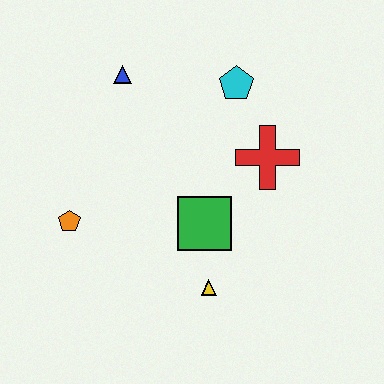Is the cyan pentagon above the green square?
Yes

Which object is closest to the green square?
The yellow triangle is closest to the green square.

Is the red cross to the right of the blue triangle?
Yes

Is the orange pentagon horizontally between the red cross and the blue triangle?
No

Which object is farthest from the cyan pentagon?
The orange pentagon is farthest from the cyan pentagon.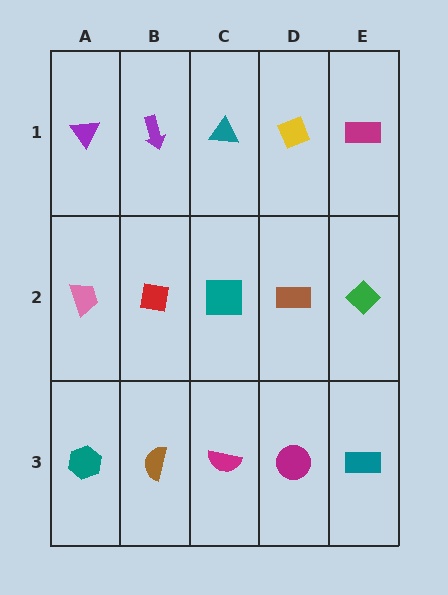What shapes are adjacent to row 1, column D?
A brown rectangle (row 2, column D), a teal triangle (row 1, column C), a magenta rectangle (row 1, column E).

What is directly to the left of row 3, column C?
A brown semicircle.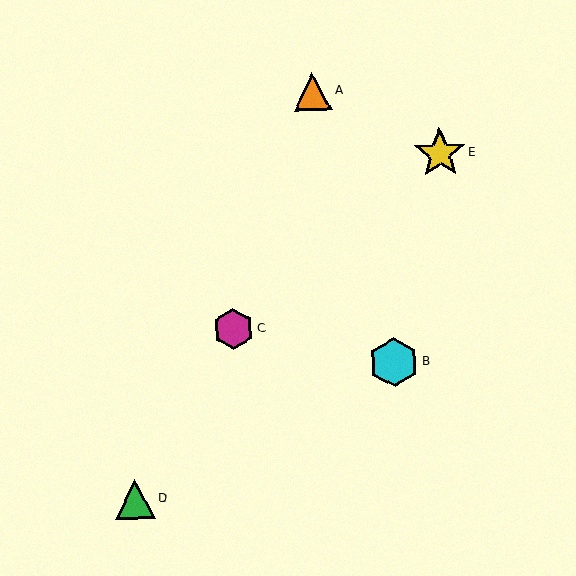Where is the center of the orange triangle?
The center of the orange triangle is at (313, 91).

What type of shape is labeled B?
Shape B is a cyan hexagon.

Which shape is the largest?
The yellow star (labeled E) is the largest.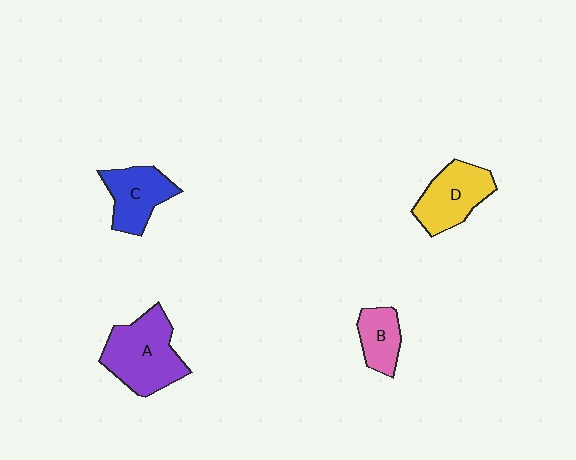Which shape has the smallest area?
Shape B (pink).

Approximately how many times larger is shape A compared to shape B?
Approximately 2.1 times.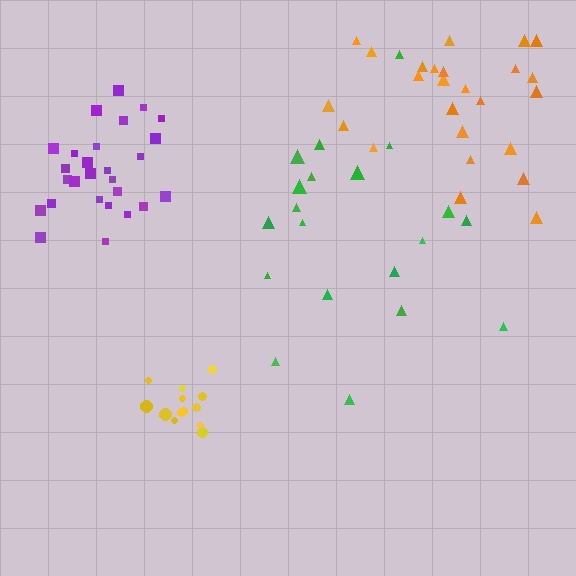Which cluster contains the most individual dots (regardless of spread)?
Purple (28).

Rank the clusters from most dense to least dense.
yellow, purple, orange, green.